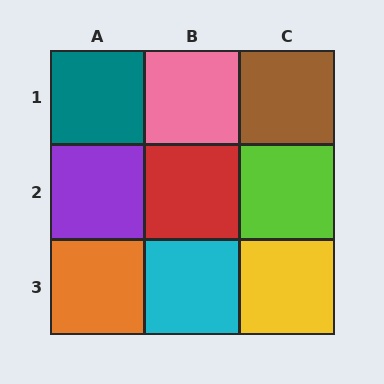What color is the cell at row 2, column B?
Red.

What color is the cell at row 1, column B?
Pink.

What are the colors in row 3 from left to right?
Orange, cyan, yellow.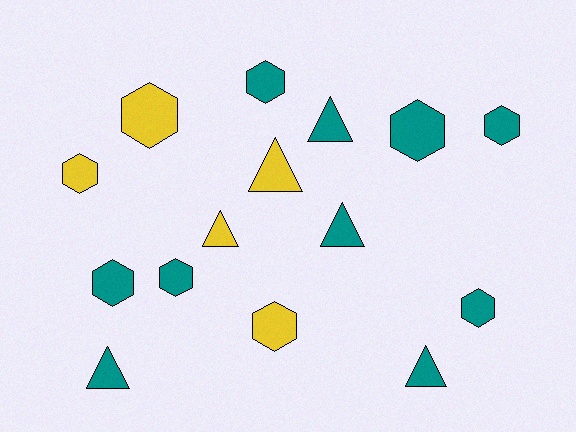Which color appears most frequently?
Teal, with 10 objects.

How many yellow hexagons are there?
There are 3 yellow hexagons.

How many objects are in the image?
There are 15 objects.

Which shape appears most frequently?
Hexagon, with 9 objects.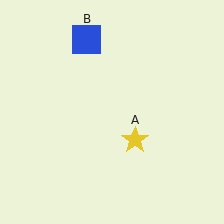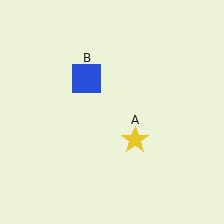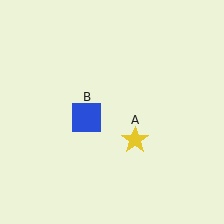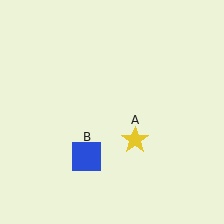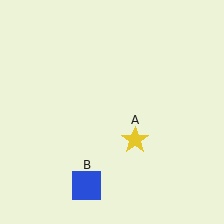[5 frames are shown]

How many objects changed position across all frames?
1 object changed position: blue square (object B).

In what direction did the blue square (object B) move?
The blue square (object B) moved down.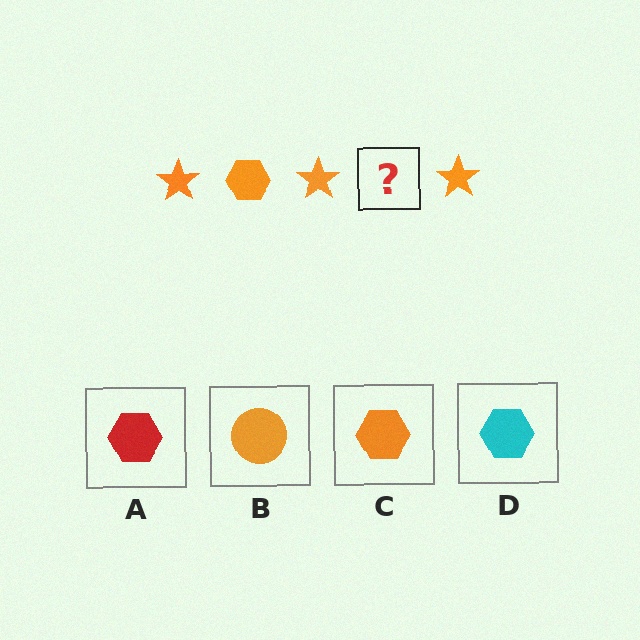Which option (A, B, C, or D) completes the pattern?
C.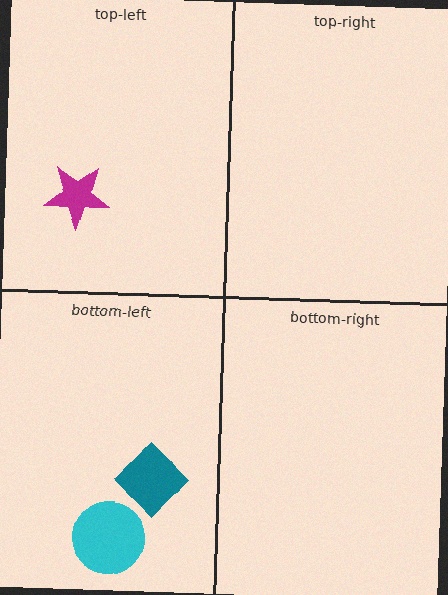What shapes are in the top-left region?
The magenta star.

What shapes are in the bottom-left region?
The teal diamond, the cyan circle.